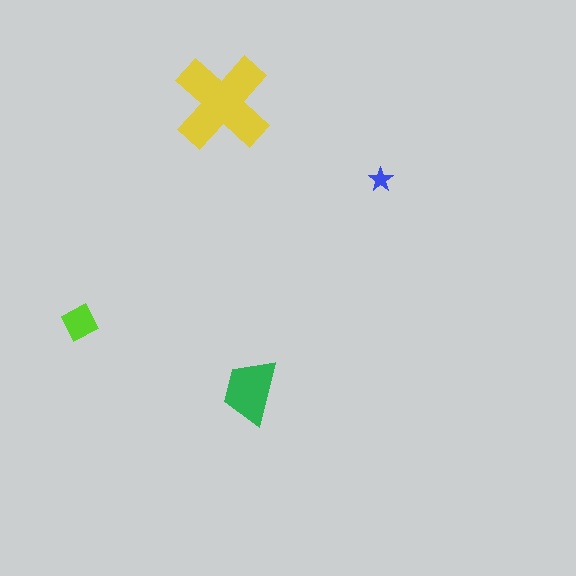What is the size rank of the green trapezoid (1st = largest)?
2nd.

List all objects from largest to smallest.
The yellow cross, the green trapezoid, the lime diamond, the blue star.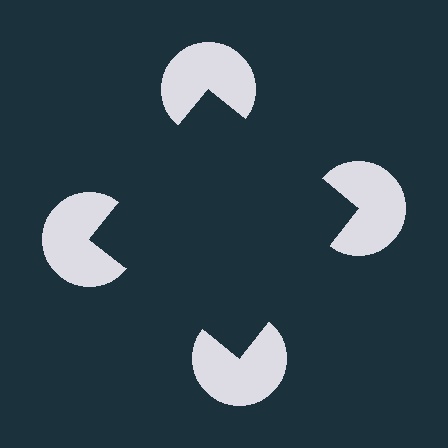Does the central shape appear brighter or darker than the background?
It typically appears slightly darker than the background, even though no actual brightness change is drawn.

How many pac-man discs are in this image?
There are 4 — one at each vertex of the illusory square.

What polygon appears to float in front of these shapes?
An illusory square — its edges are inferred from the aligned wedge cuts in the pac-man discs, not physically drawn.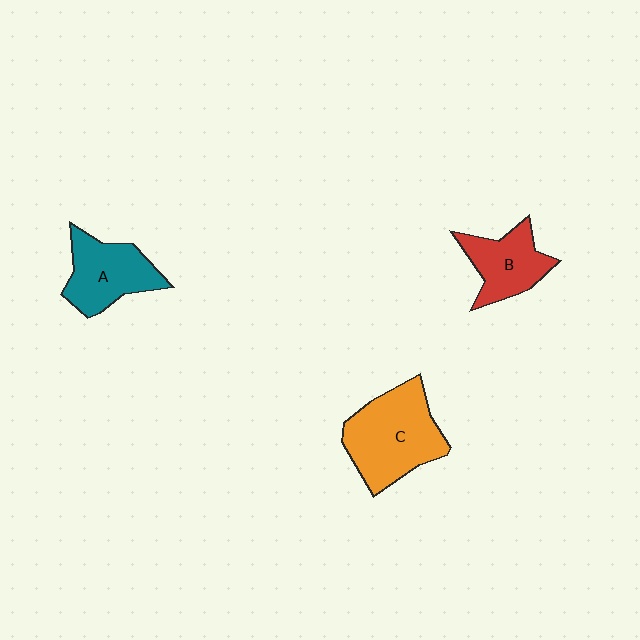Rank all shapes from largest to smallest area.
From largest to smallest: C (orange), A (teal), B (red).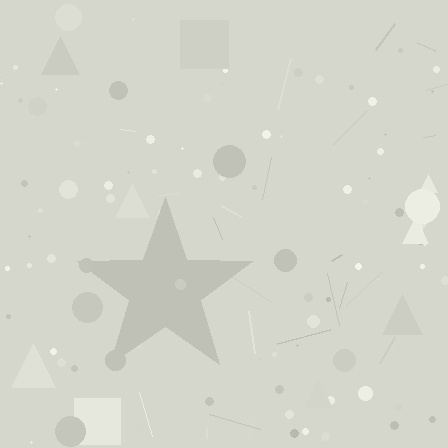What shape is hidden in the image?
A star is hidden in the image.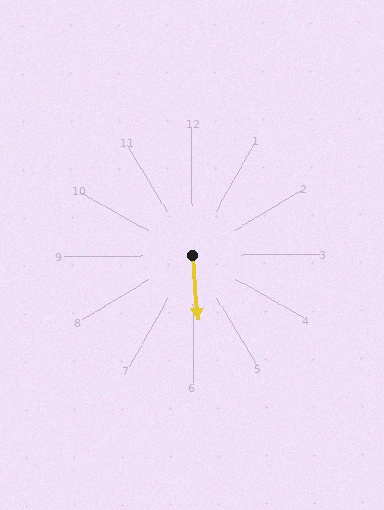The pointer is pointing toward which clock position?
Roughly 6 o'clock.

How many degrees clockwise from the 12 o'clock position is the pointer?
Approximately 176 degrees.